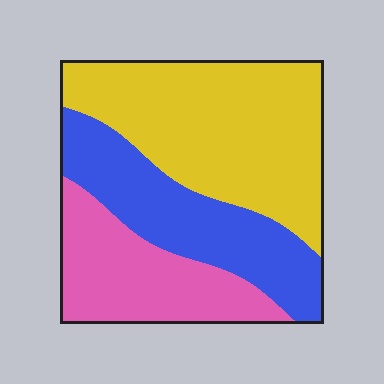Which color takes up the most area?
Yellow, at roughly 45%.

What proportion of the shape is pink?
Pink takes up about one quarter (1/4) of the shape.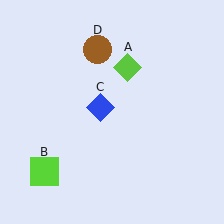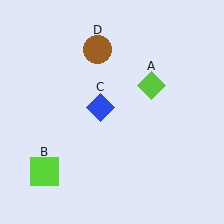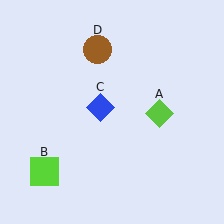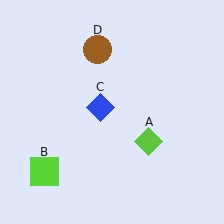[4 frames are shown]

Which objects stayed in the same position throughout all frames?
Lime square (object B) and blue diamond (object C) and brown circle (object D) remained stationary.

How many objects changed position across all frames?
1 object changed position: lime diamond (object A).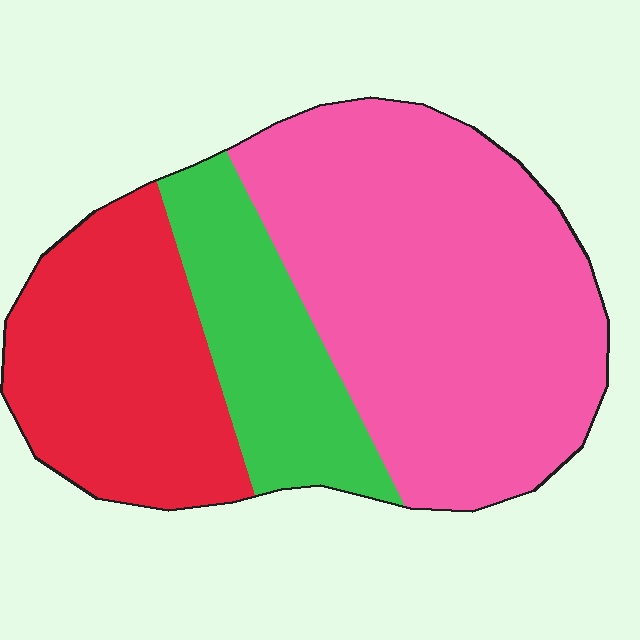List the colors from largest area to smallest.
From largest to smallest: pink, red, green.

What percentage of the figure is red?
Red takes up about one quarter (1/4) of the figure.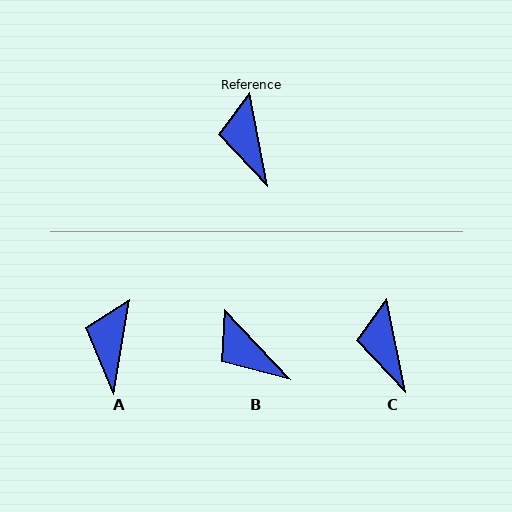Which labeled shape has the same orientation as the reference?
C.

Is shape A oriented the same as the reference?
No, it is off by about 21 degrees.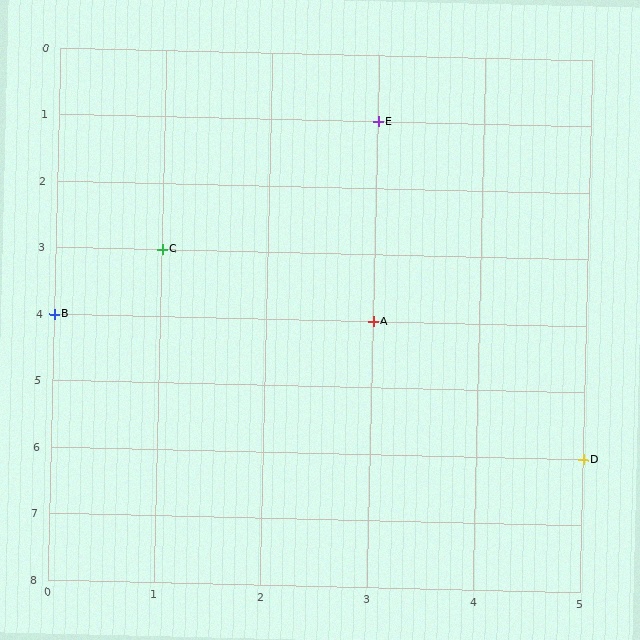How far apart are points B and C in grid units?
Points B and C are 1 column and 1 row apart (about 1.4 grid units diagonally).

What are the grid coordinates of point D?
Point D is at grid coordinates (5, 6).